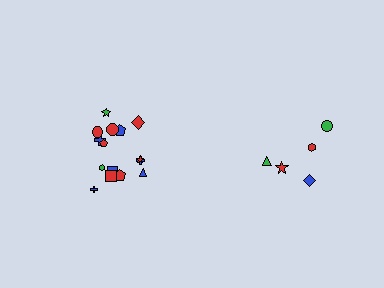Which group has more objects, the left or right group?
The left group.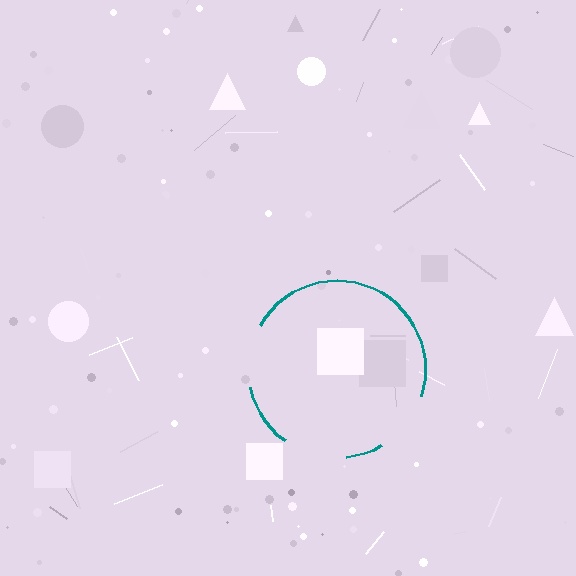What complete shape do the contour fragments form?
The contour fragments form a circle.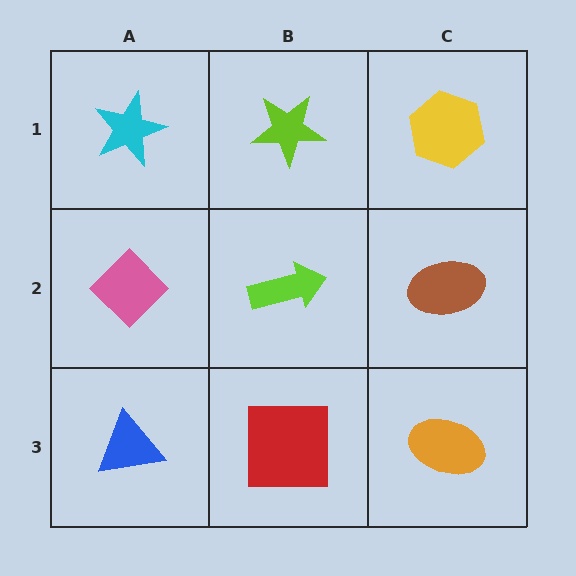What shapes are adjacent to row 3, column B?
A lime arrow (row 2, column B), a blue triangle (row 3, column A), an orange ellipse (row 3, column C).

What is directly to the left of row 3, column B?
A blue triangle.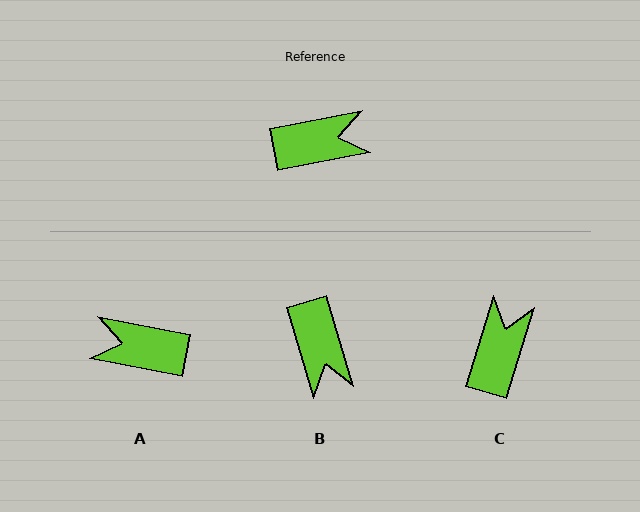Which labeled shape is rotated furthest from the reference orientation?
A, about 158 degrees away.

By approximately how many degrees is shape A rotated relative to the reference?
Approximately 158 degrees counter-clockwise.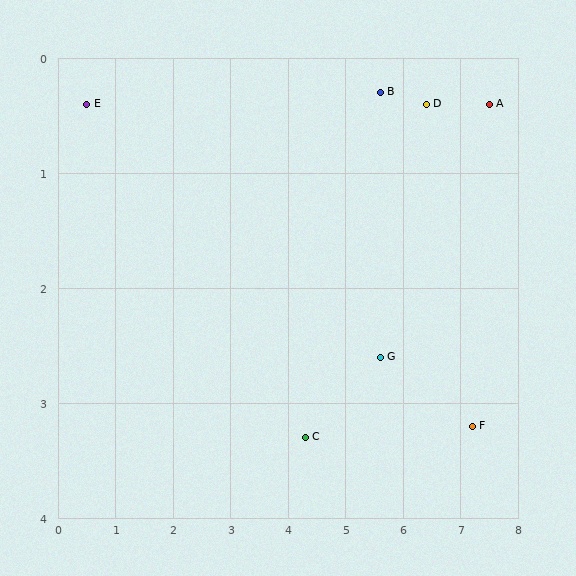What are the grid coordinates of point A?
Point A is at approximately (7.5, 0.4).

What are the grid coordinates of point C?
Point C is at approximately (4.3, 3.3).